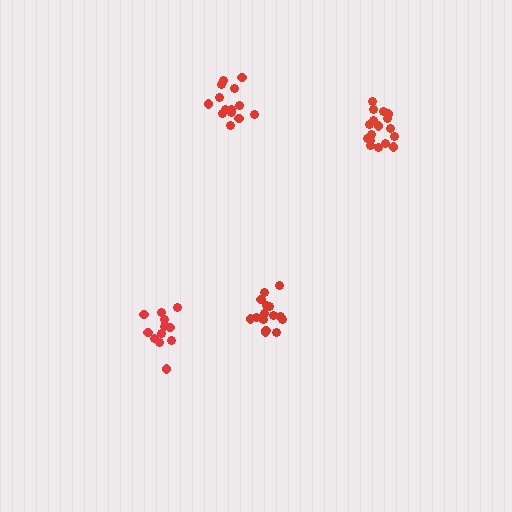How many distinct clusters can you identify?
There are 4 distinct clusters.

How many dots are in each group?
Group 1: 14 dots, Group 2: 18 dots, Group 3: 16 dots, Group 4: 12 dots (60 total).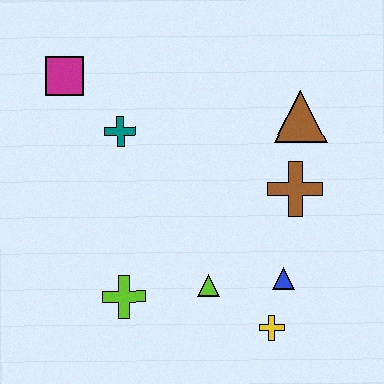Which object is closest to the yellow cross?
The blue triangle is closest to the yellow cross.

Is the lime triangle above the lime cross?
Yes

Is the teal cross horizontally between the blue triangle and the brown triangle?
No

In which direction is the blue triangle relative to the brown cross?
The blue triangle is below the brown cross.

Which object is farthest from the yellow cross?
The magenta square is farthest from the yellow cross.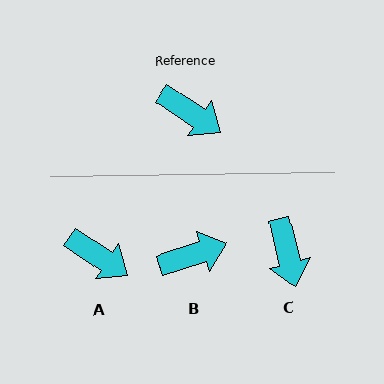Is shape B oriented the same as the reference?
No, it is off by about 52 degrees.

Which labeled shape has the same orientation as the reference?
A.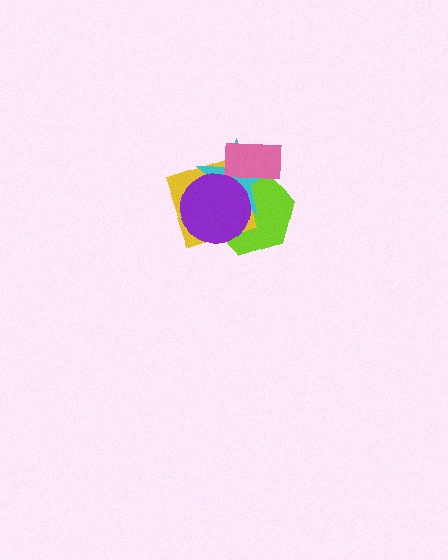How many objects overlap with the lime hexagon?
4 objects overlap with the lime hexagon.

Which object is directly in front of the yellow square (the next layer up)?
The cyan star is directly in front of the yellow square.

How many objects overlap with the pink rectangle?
2 objects overlap with the pink rectangle.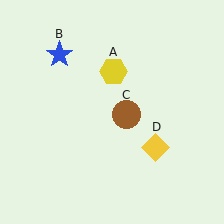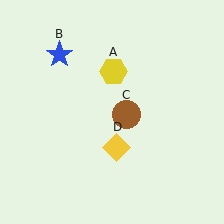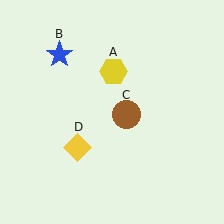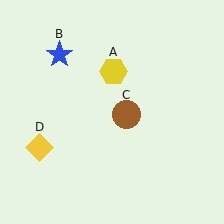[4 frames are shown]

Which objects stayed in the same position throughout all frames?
Yellow hexagon (object A) and blue star (object B) and brown circle (object C) remained stationary.